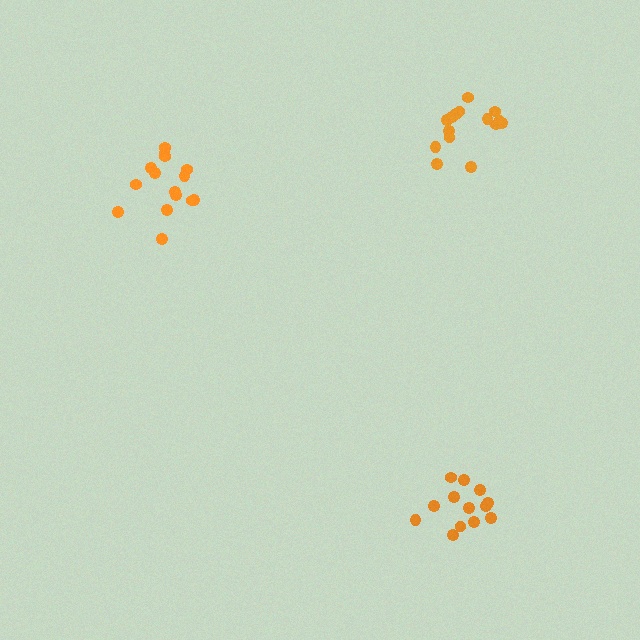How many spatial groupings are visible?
There are 3 spatial groupings.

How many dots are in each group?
Group 1: 15 dots, Group 2: 15 dots, Group 3: 13 dots (43 total).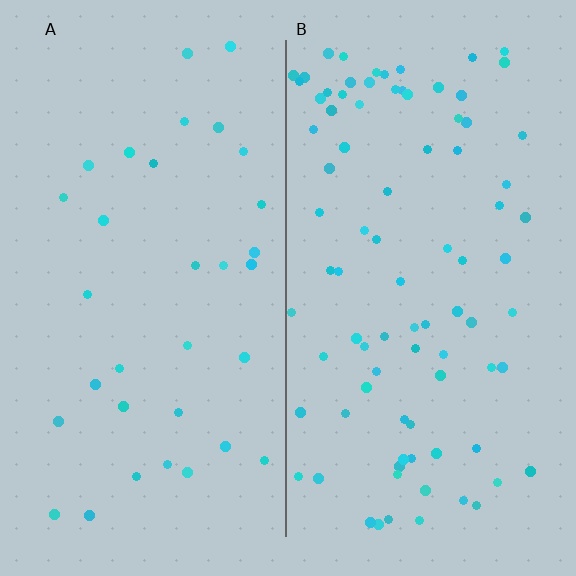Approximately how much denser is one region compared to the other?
Approximately 2.7× — region B over region A.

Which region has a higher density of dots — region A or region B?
B (the right).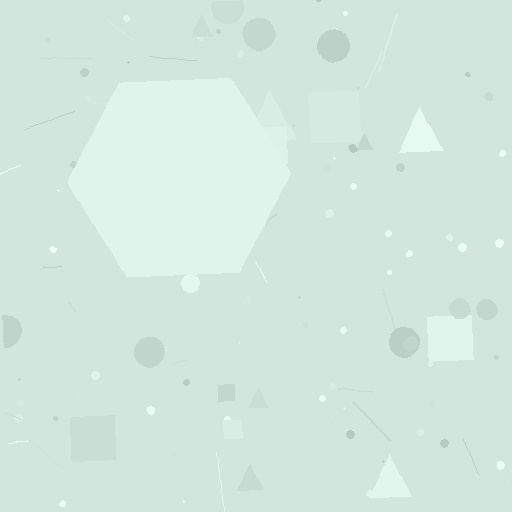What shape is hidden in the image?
A hexagon is hidden in the image.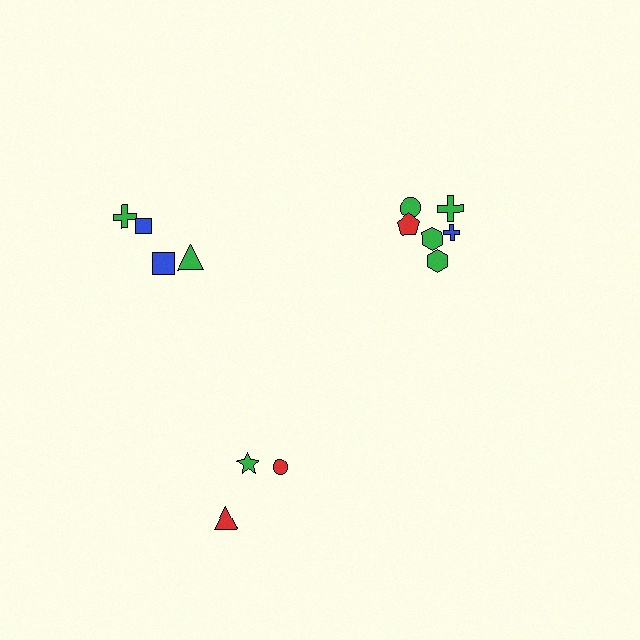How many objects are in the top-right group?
There are 6 objects.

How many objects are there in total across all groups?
There are 13 objects.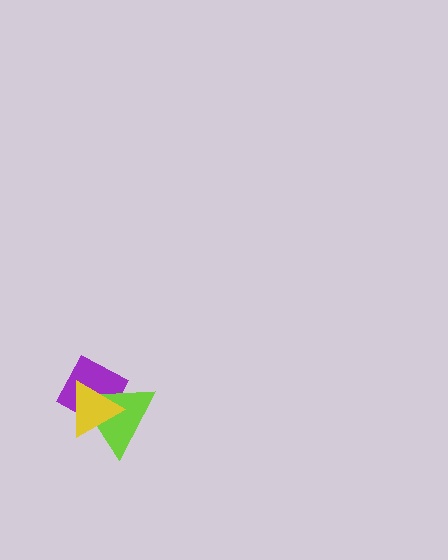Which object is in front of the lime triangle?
The yellow triangle is in front of the lime triangle.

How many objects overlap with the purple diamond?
2 objects overlap with the purple diamond.